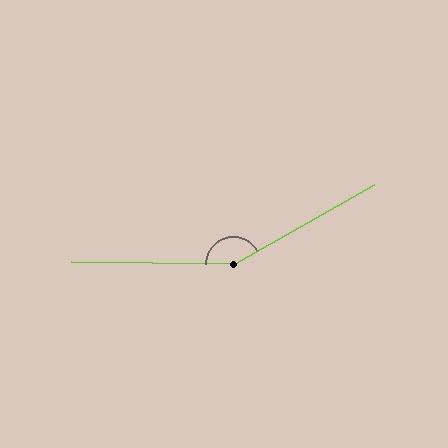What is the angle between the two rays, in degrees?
Approximately 150 degrees.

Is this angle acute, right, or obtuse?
It is obtuse.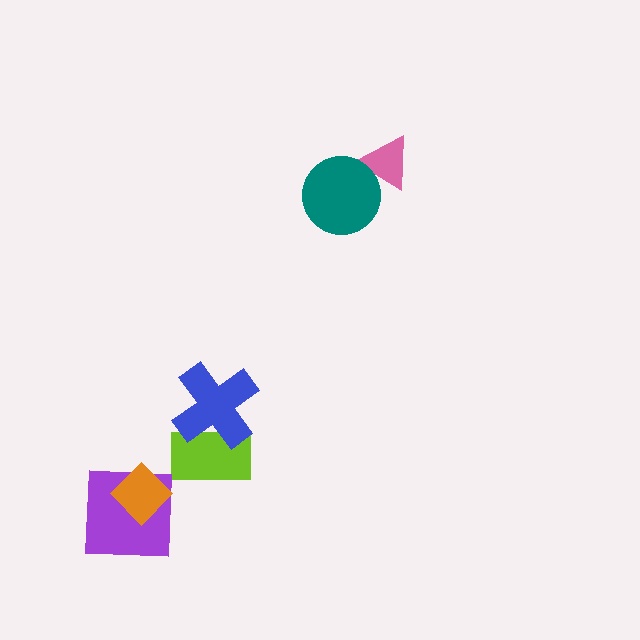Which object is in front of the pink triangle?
The teal circle is in front of the pink triangle.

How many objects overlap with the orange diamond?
1 object overlaps with the orange diamond.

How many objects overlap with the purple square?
1 object overlaps with the purple square.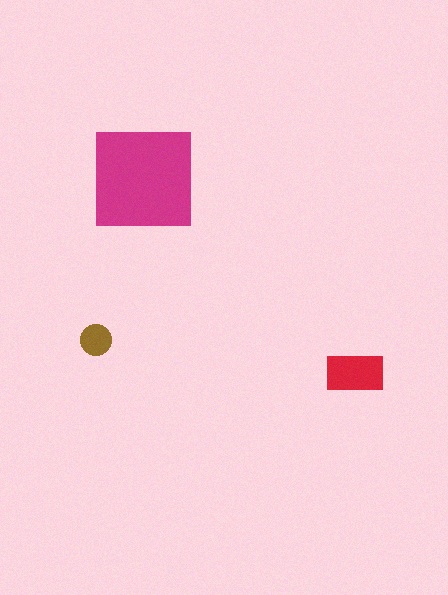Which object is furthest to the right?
The red rectangle is rightmost.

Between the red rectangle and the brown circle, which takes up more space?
The red rectangle.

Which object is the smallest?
The brown circle.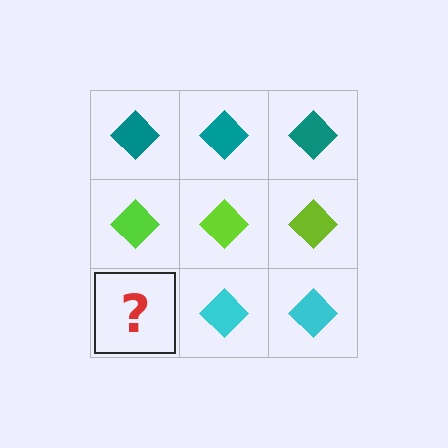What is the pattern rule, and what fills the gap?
The rule is that each row has a consistent color. The gap should be filled with a cyan diamond.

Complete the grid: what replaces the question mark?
The question mark should be replaced with a cyan diamond.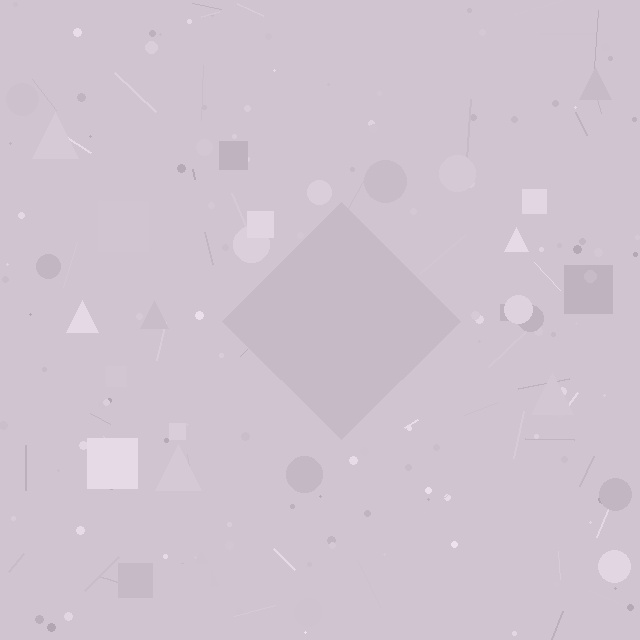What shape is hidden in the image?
A diamond is hidden in the image.